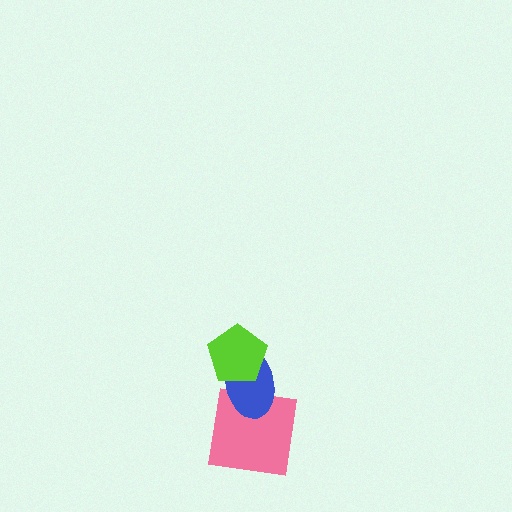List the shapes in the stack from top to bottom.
From top to bottom: the lime pentagon, the blue ellipse, the pink square.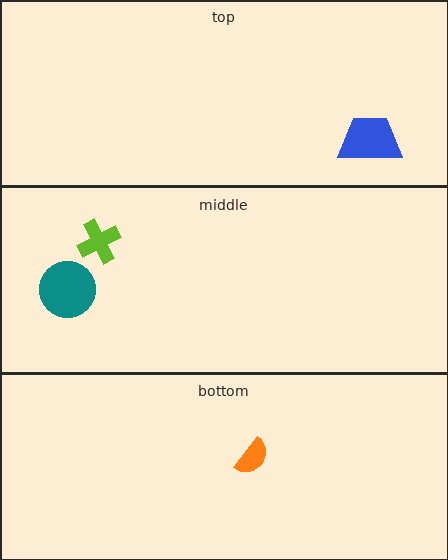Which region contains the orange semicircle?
The bottom region.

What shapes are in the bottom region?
The orange semicircle.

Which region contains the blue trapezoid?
The top region.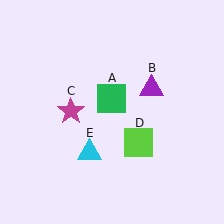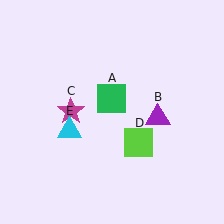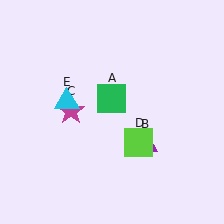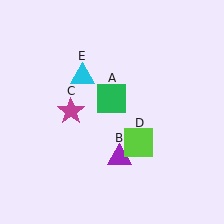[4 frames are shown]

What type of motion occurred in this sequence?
The purple triangle (object B), cyan triangle (object E) rotated clockwise around the center of the scene.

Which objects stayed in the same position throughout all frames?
Green square (object A) and magenta star (object C) and lime square (object D) remained stationary.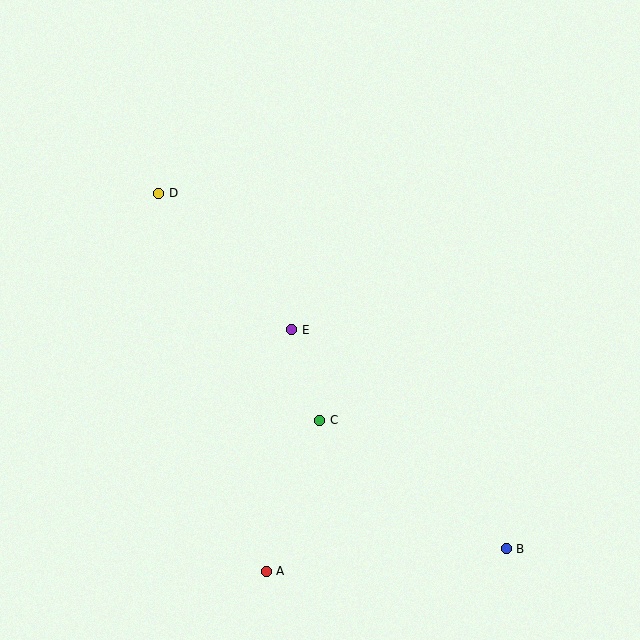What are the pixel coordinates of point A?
Point A is at (266, 571).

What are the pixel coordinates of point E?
Point E is at (292, 330).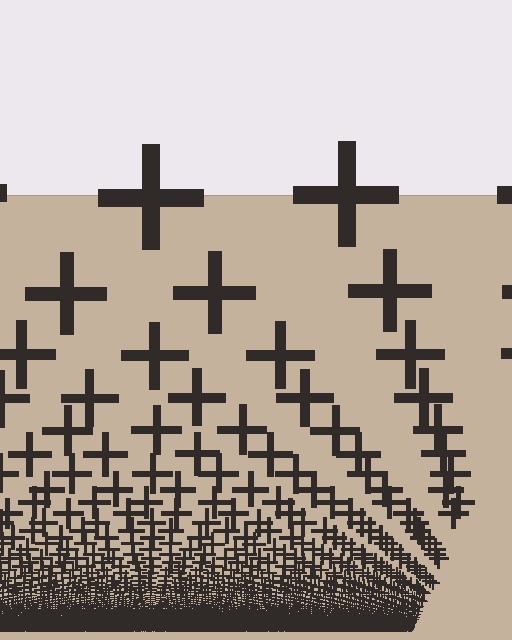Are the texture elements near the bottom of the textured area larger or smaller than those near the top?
Smaller. The gradient is inverted — elements near the bottom are smaller and denser.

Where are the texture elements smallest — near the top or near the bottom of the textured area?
Near the bottom.